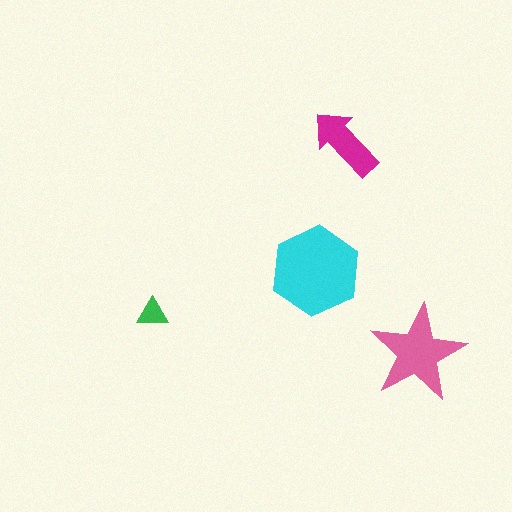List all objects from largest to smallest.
The cyan hexagon, the pink star, the magenta arrow, the green triangle.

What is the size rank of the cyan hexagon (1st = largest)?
1st.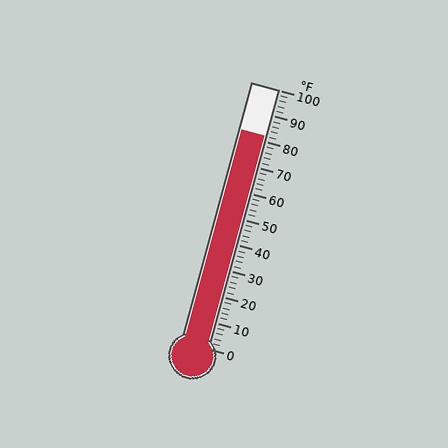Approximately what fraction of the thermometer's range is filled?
The thermometer is filled to approximately 80% of its range.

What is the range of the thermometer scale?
The thermometer scale ranges from 0°F to 100°F.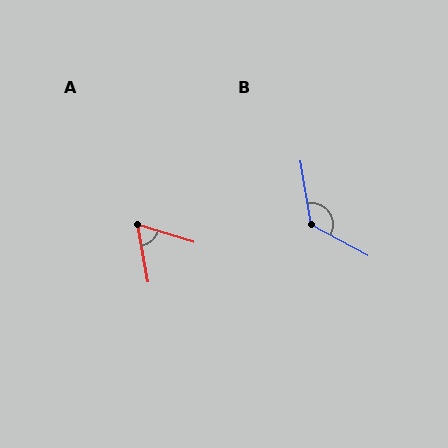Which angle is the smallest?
A, at approximately 62 degrees.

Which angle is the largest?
B, at approximately 128 degrees.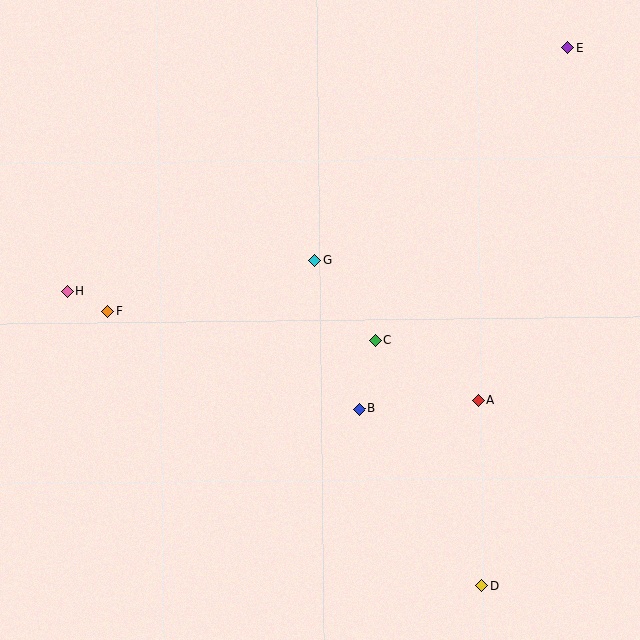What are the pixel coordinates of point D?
Point D is at (482, 586).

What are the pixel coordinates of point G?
Point G is at (315, 260).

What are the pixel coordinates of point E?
Point E is at (568, 48).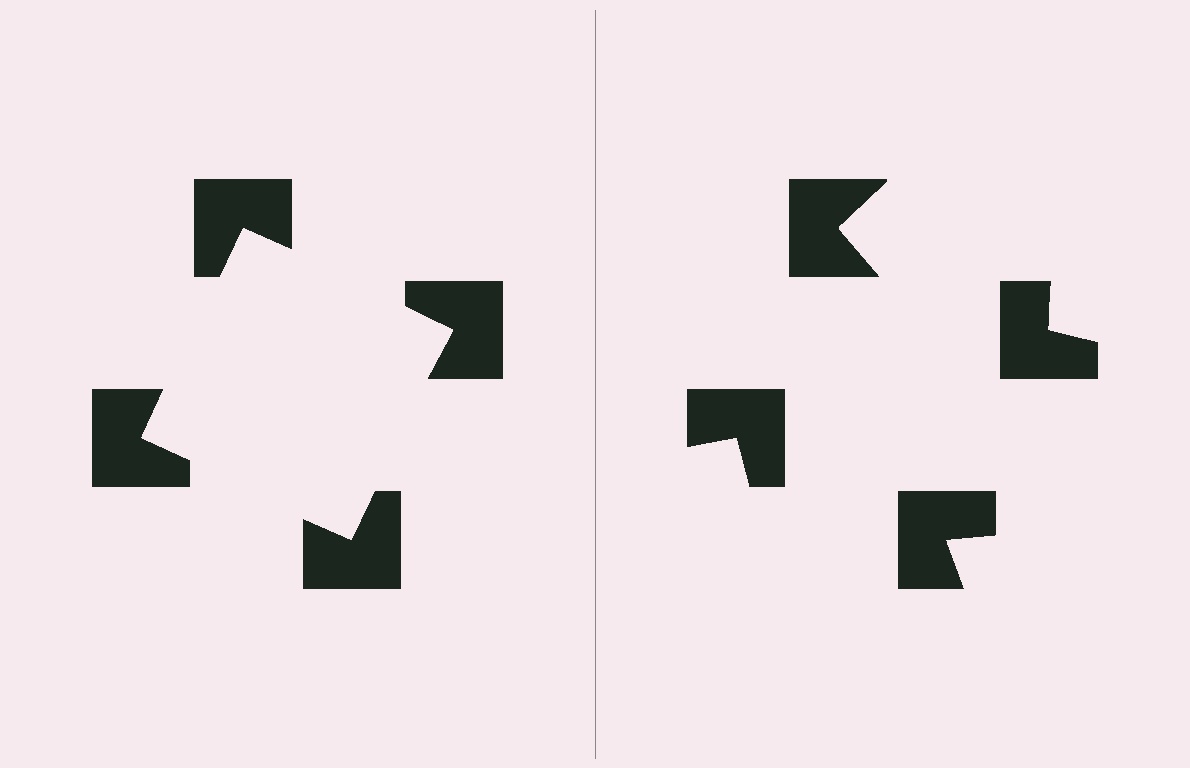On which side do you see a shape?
An illusory square appears on the left side. On the right side the wedge cuts are rotated, so no coherent shape forms.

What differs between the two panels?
The notched squares are positioned identically on both sides; only the wedge orientations differ. On the left they align to a square; on the right they are misaligned.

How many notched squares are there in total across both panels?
8 — 4 on each side.